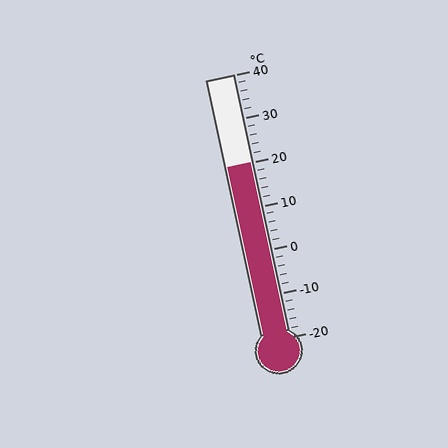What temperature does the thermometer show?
The thermometer shows approximately 20°C.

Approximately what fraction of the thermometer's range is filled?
The thermometer is filled to approximately 65% of its range.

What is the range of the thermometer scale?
The thermometer scale ranges from -20°C to 40°C.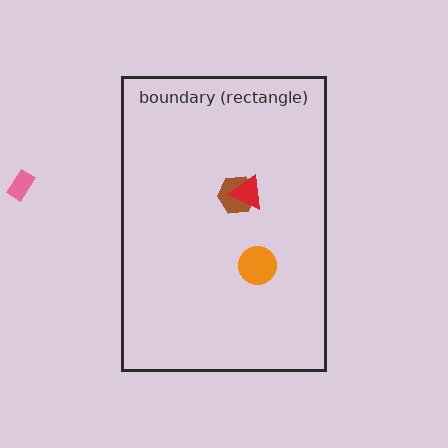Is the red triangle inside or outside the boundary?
Inside.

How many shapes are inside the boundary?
3 inside, 1 outside.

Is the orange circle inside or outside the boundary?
Inside.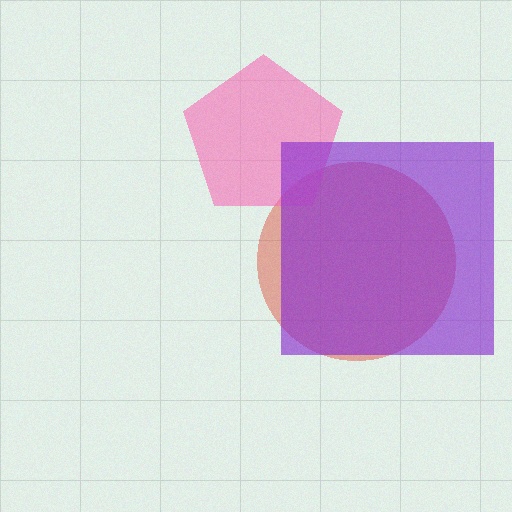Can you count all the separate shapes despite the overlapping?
Yes, there are 3 separate shapes.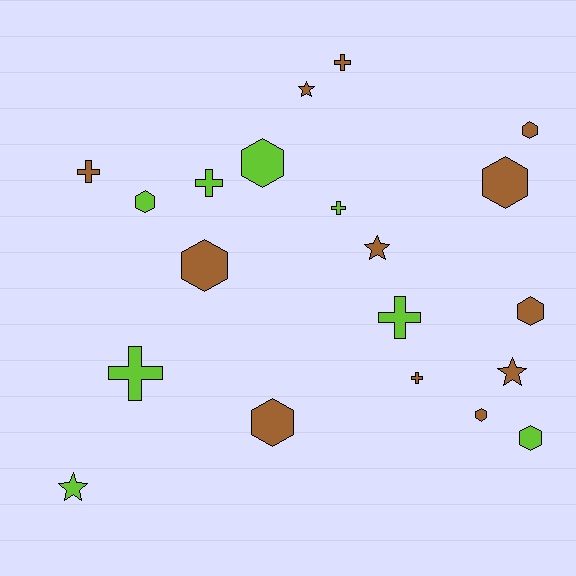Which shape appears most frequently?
Hexagon, with 9 objects.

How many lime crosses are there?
There are 4 lime crosses.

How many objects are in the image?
There are 20 objects.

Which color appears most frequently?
Brown, with 12 objects.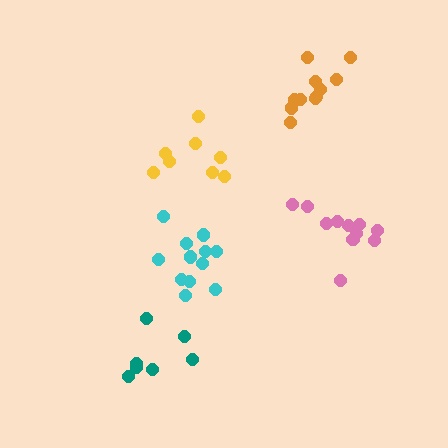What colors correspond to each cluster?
The clusters are colored: teal, yellow, pink, orange, cyan.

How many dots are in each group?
Group 1: 7 dots, Group 2: 8 dots, Group 3: 11 dots, Group 4: 11 dots, Group 5: 12 dots (49 total).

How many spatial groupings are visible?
There are 5 spatial groupings.